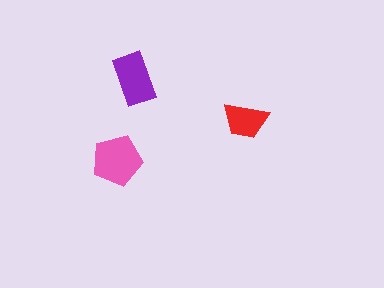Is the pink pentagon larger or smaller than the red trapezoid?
Larger.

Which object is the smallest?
The red trapezoid.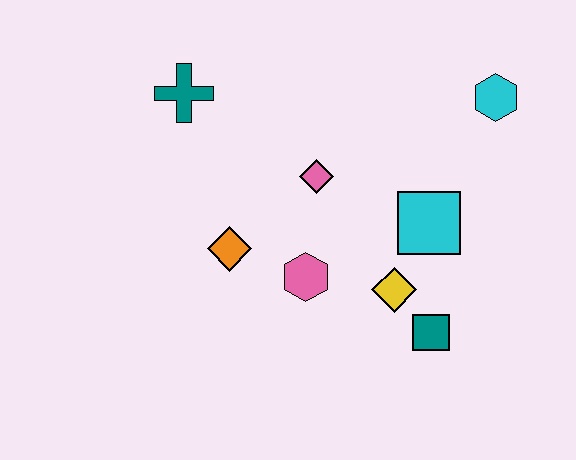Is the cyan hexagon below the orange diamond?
No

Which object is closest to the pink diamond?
The pink hexagon is closest to the pink diamond.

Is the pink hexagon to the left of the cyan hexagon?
Yes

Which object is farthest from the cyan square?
The teal cross is farthest from the cyan square.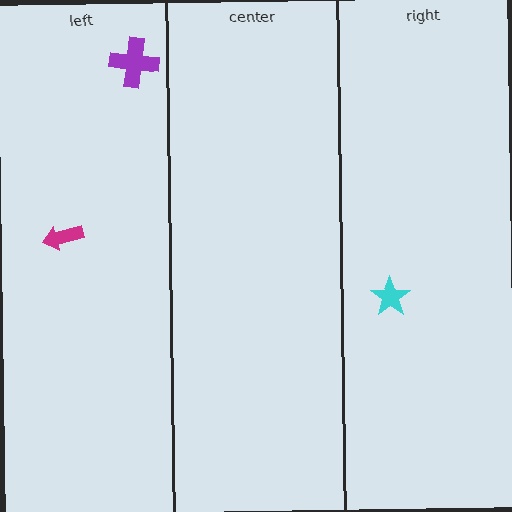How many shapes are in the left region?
2.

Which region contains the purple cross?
The left region.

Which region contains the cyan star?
The right region.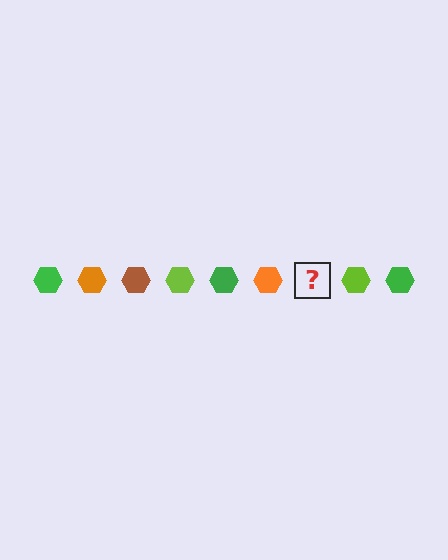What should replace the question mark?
The question mark should be replaced with a brown hexagon.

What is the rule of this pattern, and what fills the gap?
The rule is that the pattern cycles through green, orange, brown, lime hexagons. The gap should be filled with a brown hexagon.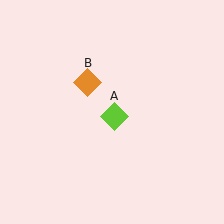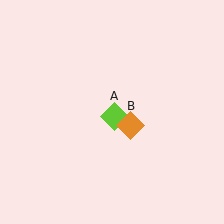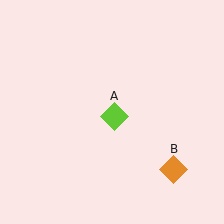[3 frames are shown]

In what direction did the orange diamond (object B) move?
The orange diamond (object B) moved down and to the right.